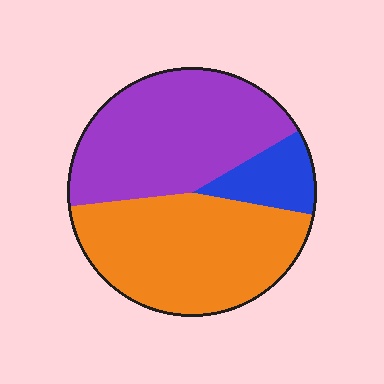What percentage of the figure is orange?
Orange covers 45% of the figure.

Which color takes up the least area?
Blue, at roughly 10%.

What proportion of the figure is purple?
Purple takes up between a quarter and a half of the figure.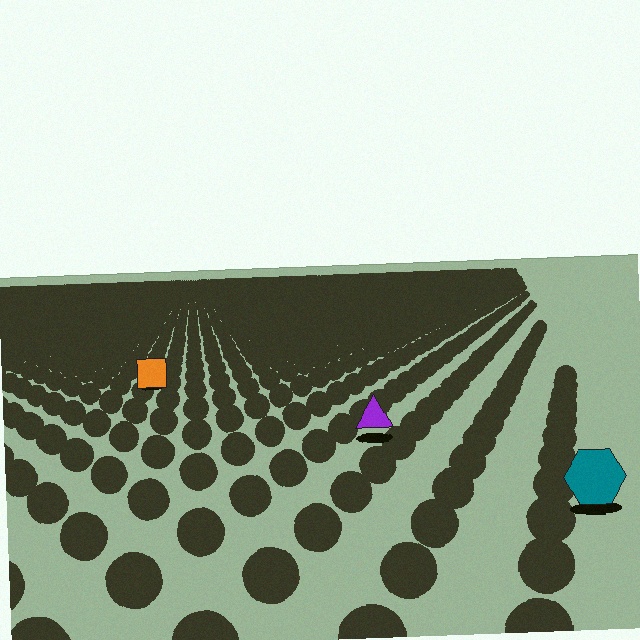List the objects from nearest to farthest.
From nearest to farthest: the teal hexagon, the purple triangle, the orange square.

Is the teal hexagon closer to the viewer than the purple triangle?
Yes. The teal hexagon is closer — you can tell from the texture gradient: the ground texture is coarser near it.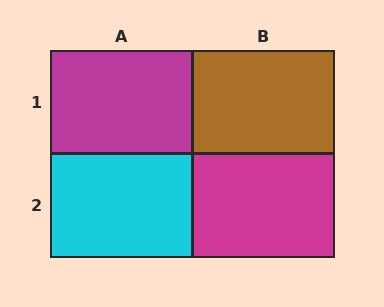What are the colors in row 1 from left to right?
Magenta, brown.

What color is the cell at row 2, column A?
Cyan.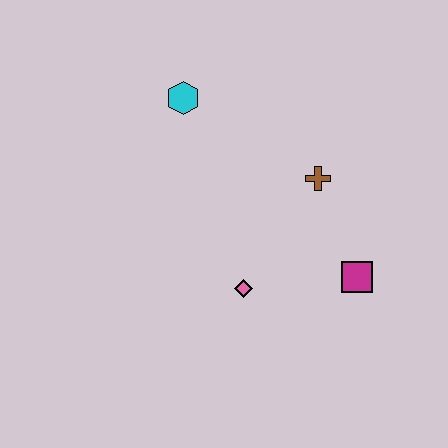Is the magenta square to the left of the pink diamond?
No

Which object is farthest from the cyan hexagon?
The magenta square is farthest from the cyan hexagon.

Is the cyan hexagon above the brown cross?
Yes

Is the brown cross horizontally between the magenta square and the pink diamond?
Yes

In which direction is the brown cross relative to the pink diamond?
The brown cross is above the pink diamond.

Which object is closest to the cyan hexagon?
The brown cross is closest to the cyan hexagon.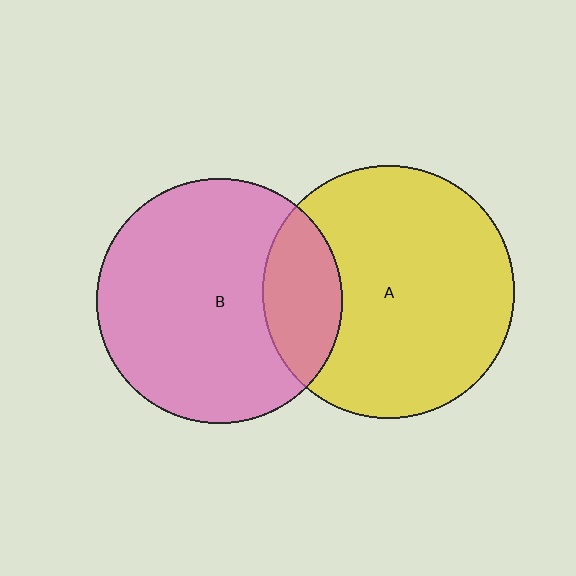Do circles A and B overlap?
Yes.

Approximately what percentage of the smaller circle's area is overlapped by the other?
Approximately 20%.